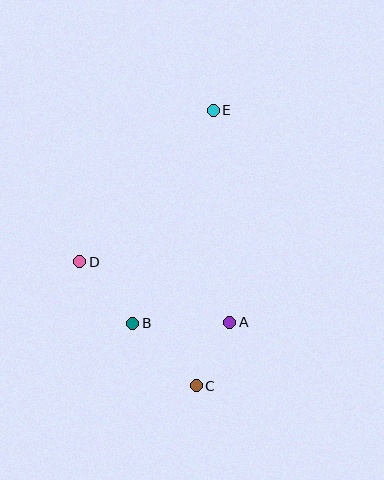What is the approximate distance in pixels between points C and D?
The distance between C and D is approximately 170 pixels.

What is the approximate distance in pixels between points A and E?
The distance between A and E is approximately 213 pixels.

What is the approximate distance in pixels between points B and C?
The distance between B and C is approximately 89 pixels.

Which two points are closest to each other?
Points A and C are closest to each other.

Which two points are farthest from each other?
Points C and E are farthest from each other.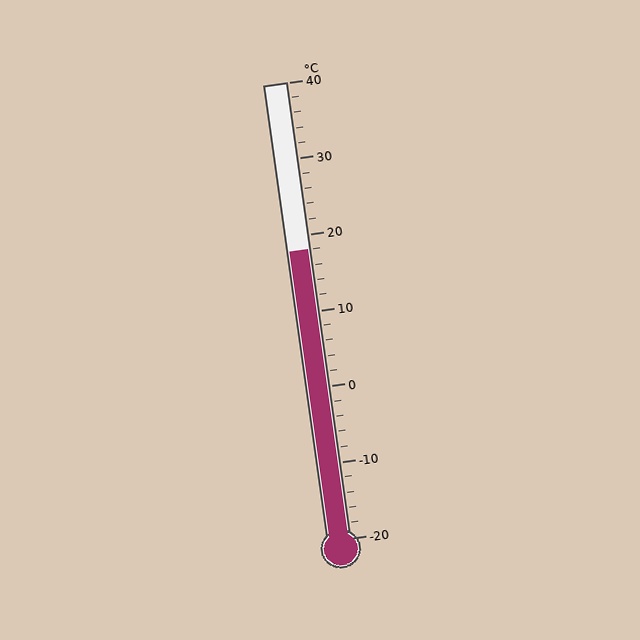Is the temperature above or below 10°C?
The temperature is above 10°C.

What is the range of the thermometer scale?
The thermometer scale ranges from -20°C to 40°C.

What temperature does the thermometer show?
The thermometer shows approximately 18°C.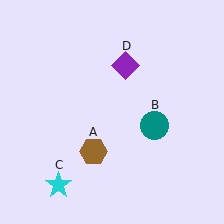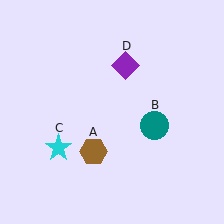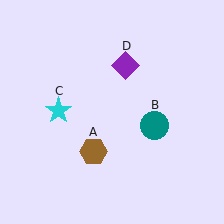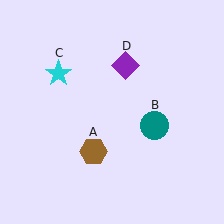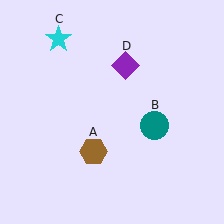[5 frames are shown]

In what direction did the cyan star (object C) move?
The cyan star (object C) moved up.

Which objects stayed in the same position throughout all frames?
Brown hexagon (object A) and teal circle (object B) and purple diamond (object D) remained stationary.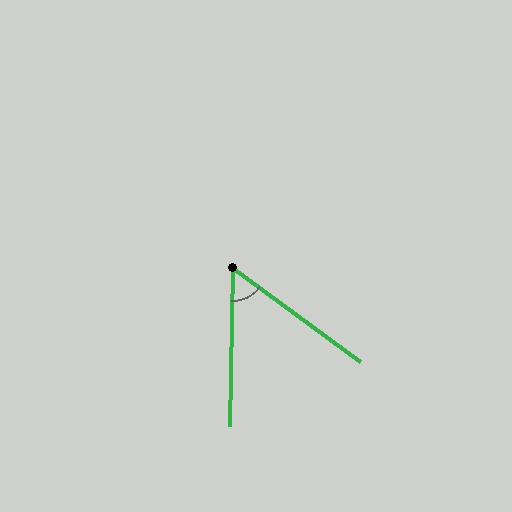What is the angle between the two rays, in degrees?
Approximately 55 degrees.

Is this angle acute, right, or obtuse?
It is acute.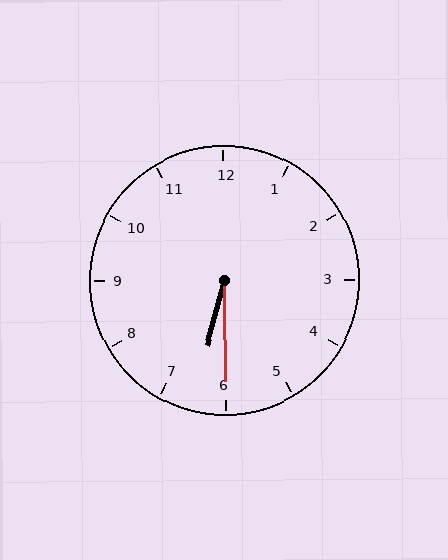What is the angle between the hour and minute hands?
Approximately 15 degrees.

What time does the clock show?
6:30.